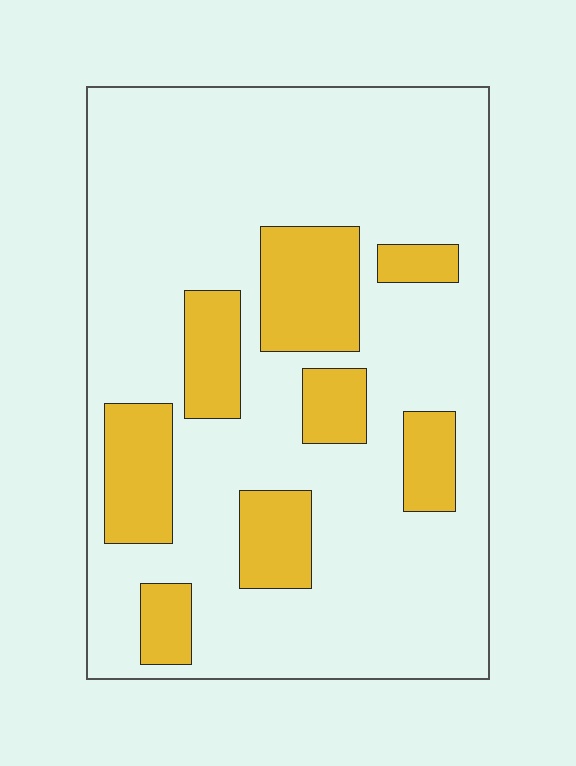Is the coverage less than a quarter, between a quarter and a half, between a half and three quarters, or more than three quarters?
Less than a quarter.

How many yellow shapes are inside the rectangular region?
8.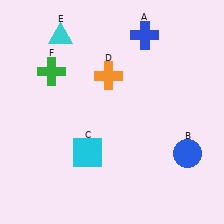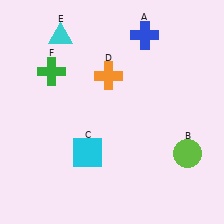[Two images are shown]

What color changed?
The circle (B) changed from blue in Image 1 to lime in Image 2.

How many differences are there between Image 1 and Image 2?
There is 1 difference between the two images.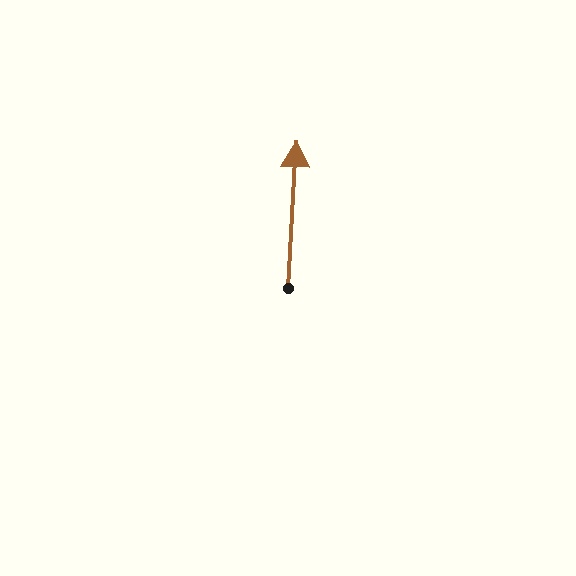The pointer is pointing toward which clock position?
Roughly 12 o'clock.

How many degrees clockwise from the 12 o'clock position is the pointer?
Approximately 3 degrees.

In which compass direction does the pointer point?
North.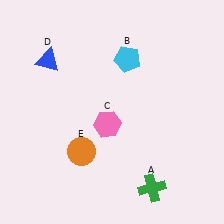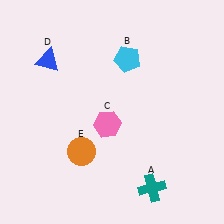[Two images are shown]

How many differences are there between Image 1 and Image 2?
There is 1 difference between the two images.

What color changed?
The cross (A) changed from green in Image 1 to teal in Image 2.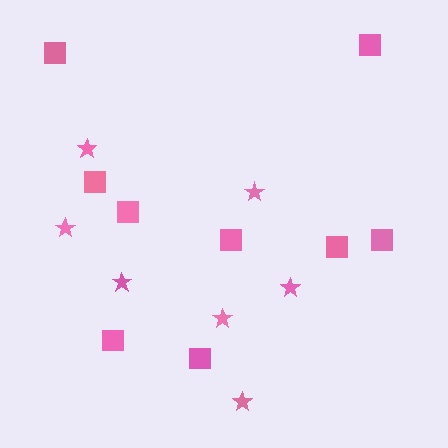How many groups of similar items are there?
There are 2 groups: one group of squares (9) and one group of stars (7).